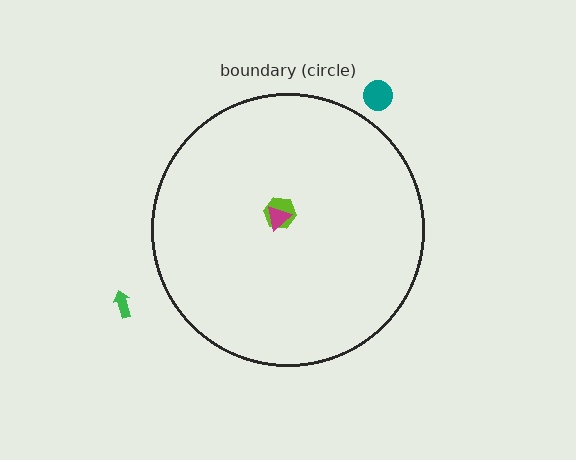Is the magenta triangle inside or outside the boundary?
Inside.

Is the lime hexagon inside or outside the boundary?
Inside.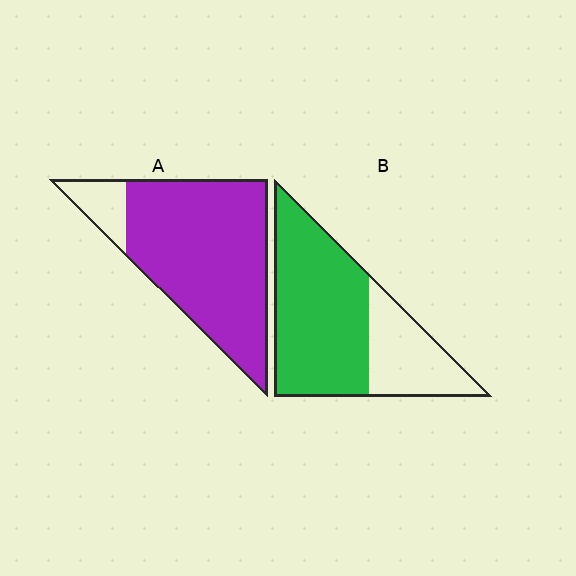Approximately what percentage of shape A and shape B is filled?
A is approximately 85% and B is approximately 70%.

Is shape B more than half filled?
Yes.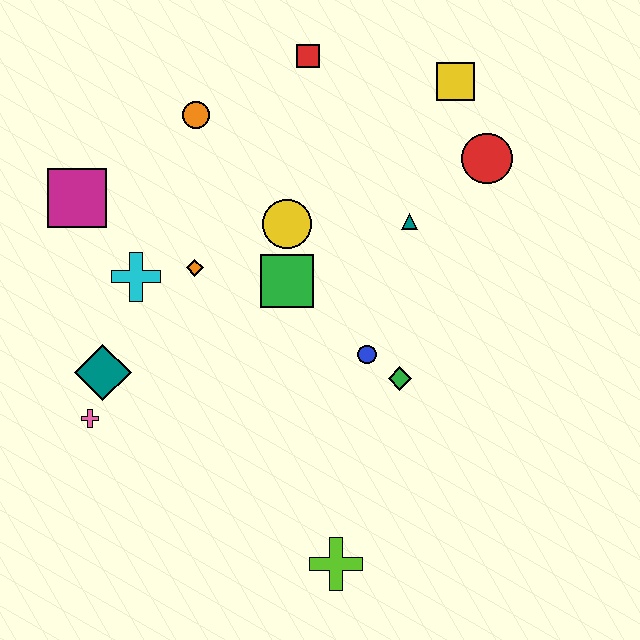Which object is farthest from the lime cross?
The red square is farthest from the lime cross.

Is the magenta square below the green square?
No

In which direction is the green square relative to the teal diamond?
The green square is to the right of the teal diamond.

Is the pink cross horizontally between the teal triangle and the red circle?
No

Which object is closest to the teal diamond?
The pink cross is closest to the teal diamond.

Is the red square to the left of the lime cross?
Yes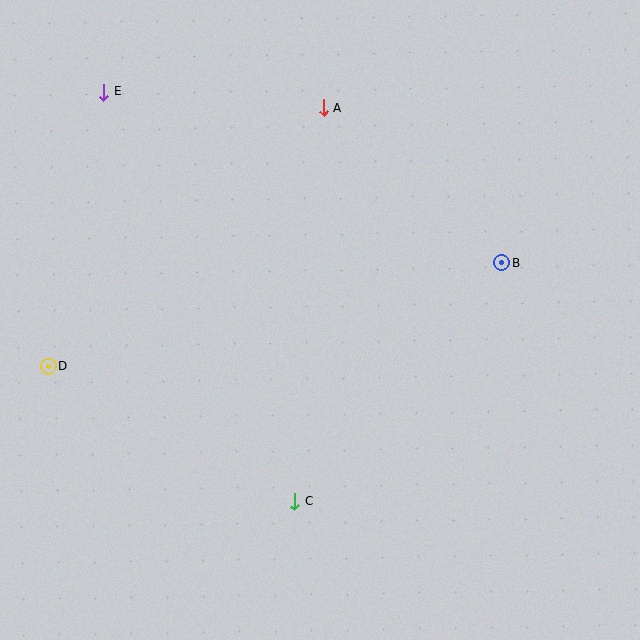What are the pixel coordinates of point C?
Point C is at (295, 502).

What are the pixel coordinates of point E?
Point E is at (104, 92).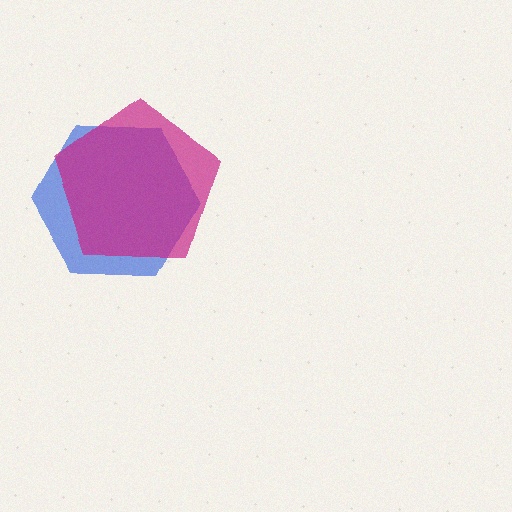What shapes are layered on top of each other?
The layered shapes are: a blue hexagon, a magenta pentagon.